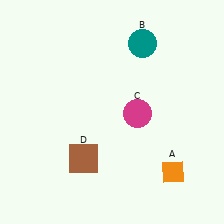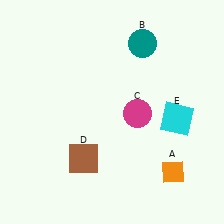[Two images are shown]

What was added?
A cyan square (E) was added in Image 2.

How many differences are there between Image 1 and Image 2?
There is 1 difference between the two images.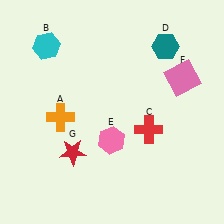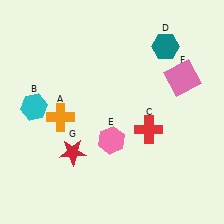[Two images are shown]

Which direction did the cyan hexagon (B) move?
The cyan hexagon (B) moved down.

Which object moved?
The cyan hexagon (B) moved down.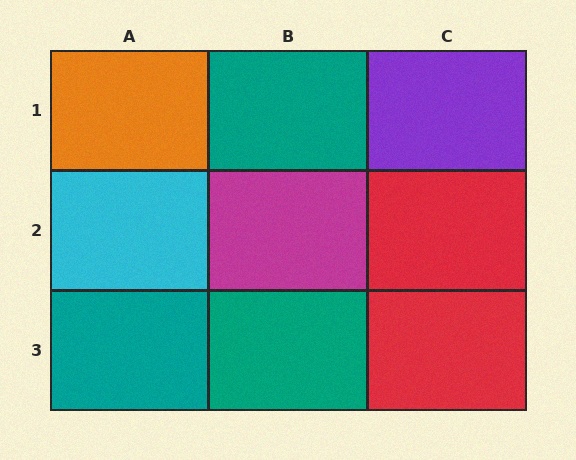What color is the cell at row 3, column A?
Teal.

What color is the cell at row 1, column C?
Purple.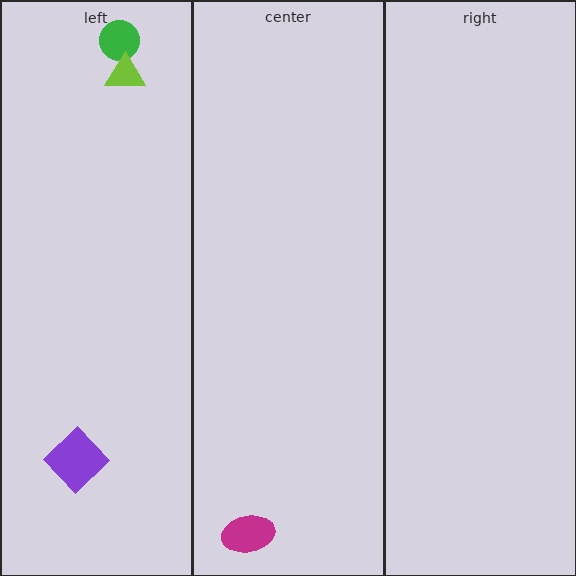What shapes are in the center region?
The magenta ellipse.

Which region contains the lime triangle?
The left region.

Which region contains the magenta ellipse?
The center region.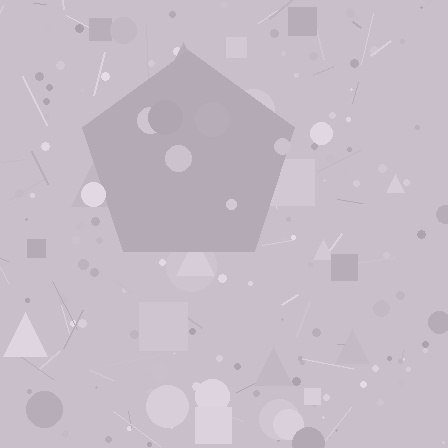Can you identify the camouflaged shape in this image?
The camouflaged shape is a pentagon.